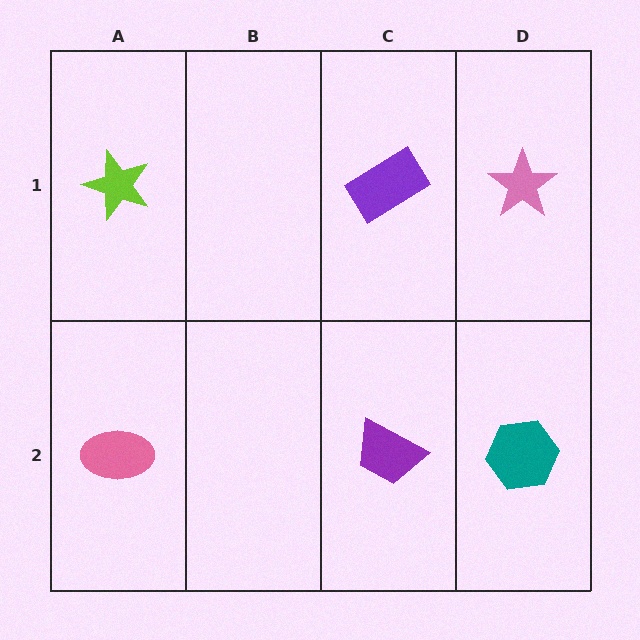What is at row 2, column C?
A purple trapezoid.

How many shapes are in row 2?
3 shapes.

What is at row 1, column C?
A purple rectangle.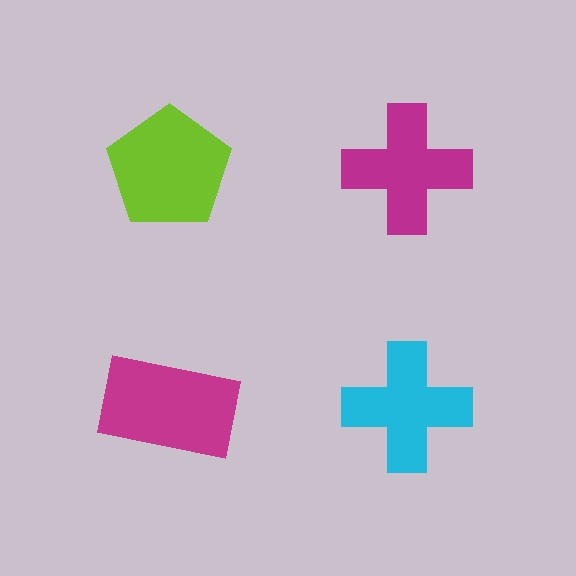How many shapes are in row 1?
2 shapes.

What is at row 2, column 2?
A cyan cross.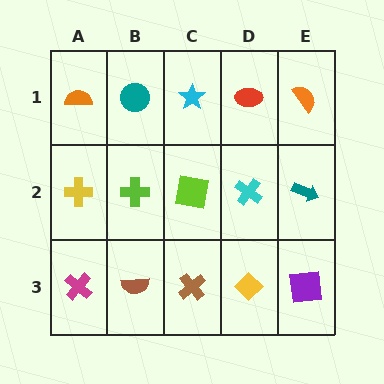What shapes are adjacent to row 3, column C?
A lime square (row 2, column C), a brown semicircle (row 3, column B), a yellow diamond (row 3, column D).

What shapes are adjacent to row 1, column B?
A lime cross (row 2, column B), an orange semicircle (row 1, column A), a cyan star (row 1, column C).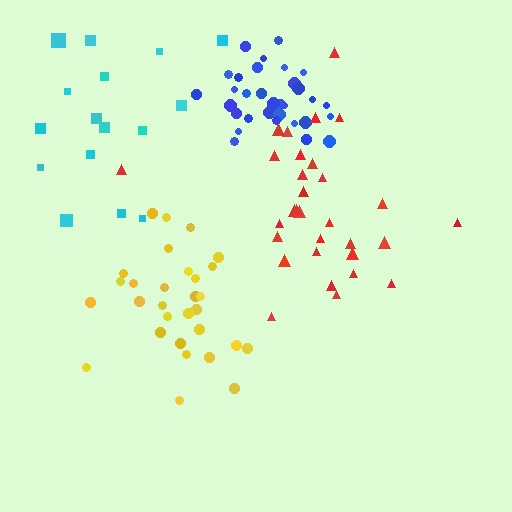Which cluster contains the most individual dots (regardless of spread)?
Blue (33).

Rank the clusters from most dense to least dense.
blue, yellow, red, cyan.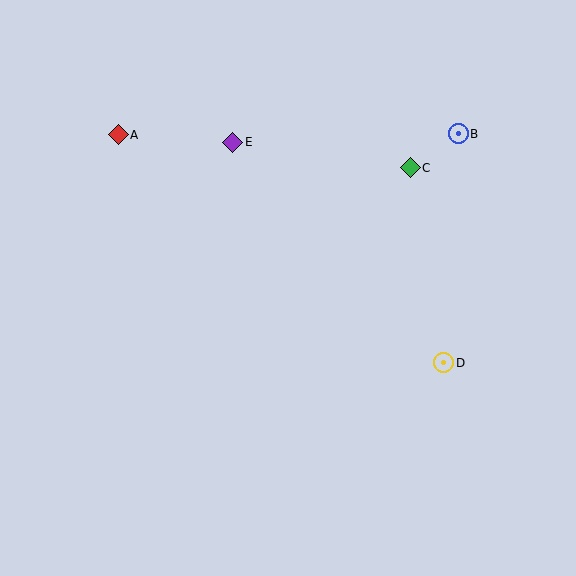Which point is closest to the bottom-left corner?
Point A is closest to the bottom-left corner.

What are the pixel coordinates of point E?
Point E is at (233, 142).